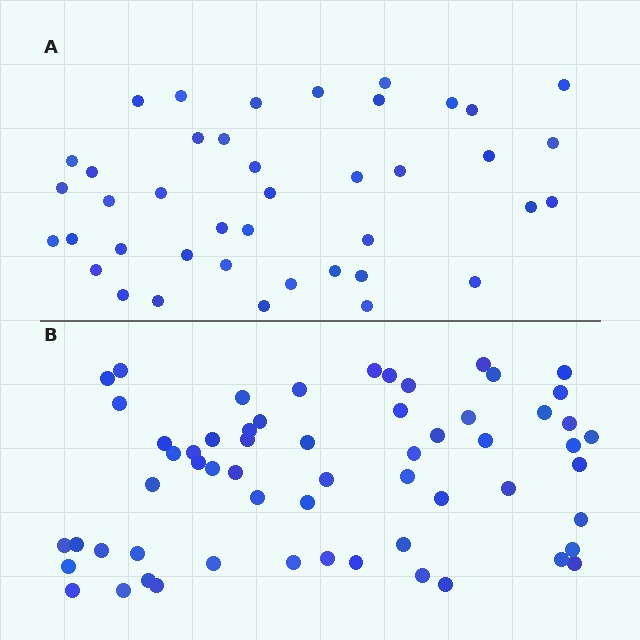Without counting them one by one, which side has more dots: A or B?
Region B (the bottom region) has more dots.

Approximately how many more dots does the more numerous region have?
Region B has approximately 20 more dots than region A.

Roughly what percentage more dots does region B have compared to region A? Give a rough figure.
About 45% more.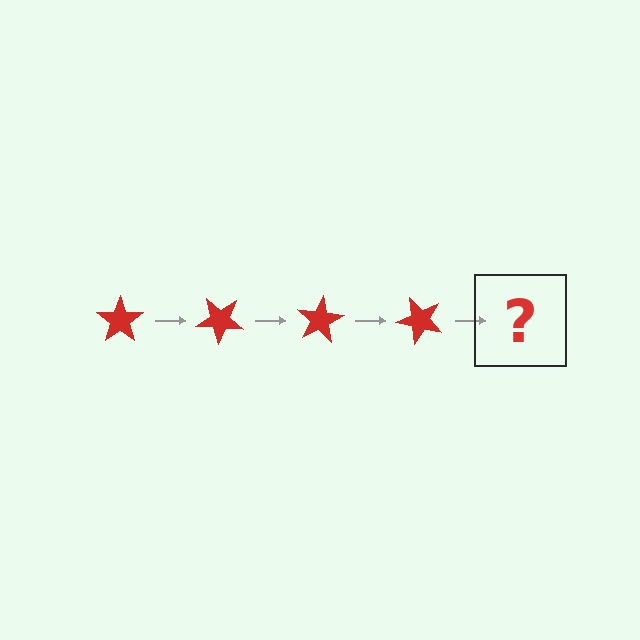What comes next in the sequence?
The next element should be a red star rotated 160 degrees.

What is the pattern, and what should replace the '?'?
The pattern is that the star rotates 40 degrees each step. The '?' should be a red star rotated 160 degrees.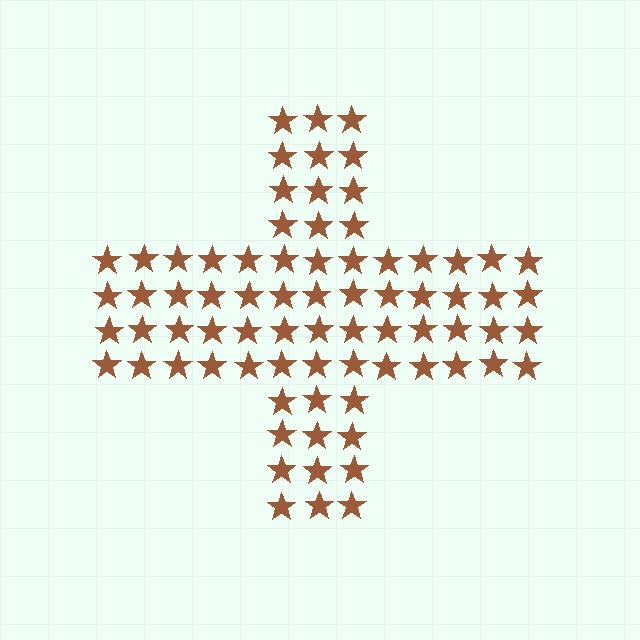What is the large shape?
The large shape is a cross.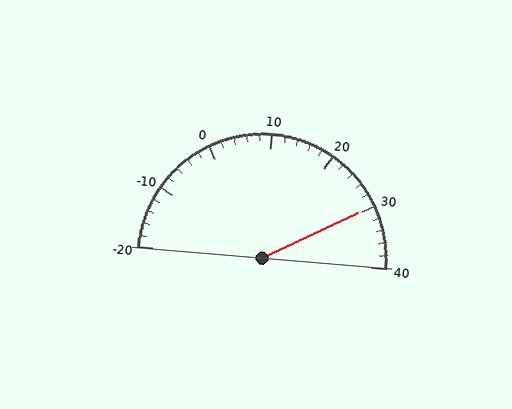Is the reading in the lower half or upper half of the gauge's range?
The reading is in the upper half of the range (-20 to 40).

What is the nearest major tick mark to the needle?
The nearest major tick mark is 30.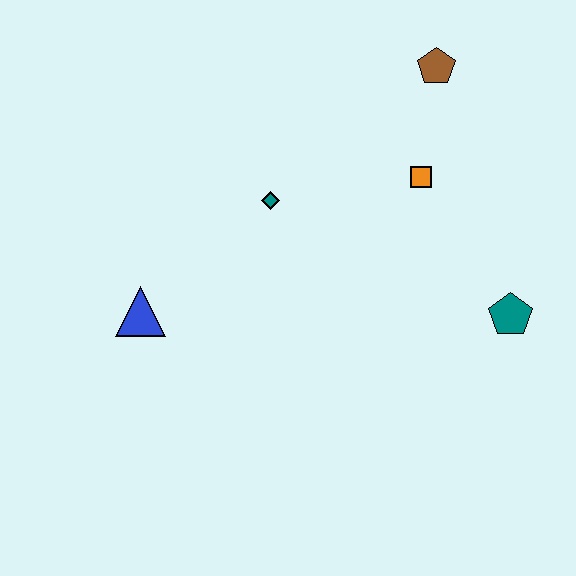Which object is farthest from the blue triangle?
The brown pentagon is farthest from the blue triangle.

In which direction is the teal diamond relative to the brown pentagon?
The teal diamond is to the left of the brown pentagon.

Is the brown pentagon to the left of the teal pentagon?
Yes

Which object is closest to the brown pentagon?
The orange square is closest to the brown pentagon.